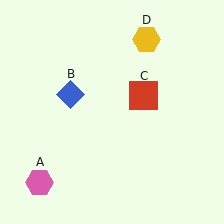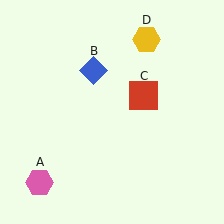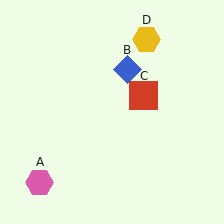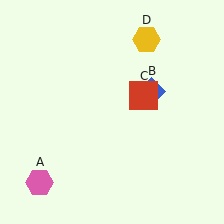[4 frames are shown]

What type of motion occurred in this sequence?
The blue diamond (object B) rotated clockwise around the center of the scene.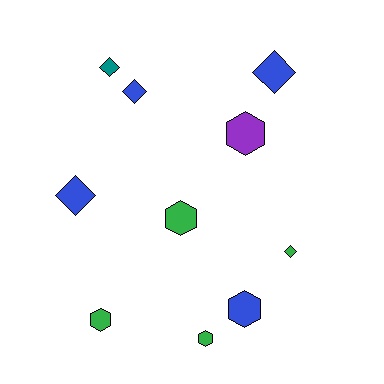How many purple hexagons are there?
There is 1 purple hexagon.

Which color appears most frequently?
Blue, with 4 objects.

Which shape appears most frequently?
Hexagon, with 5 objects.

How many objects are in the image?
There are 10 objects.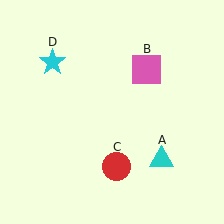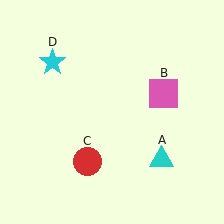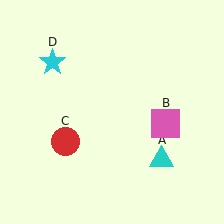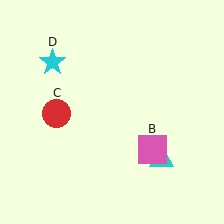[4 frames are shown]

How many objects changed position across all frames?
2 objects changed position: pink square (object B), red circle (object C).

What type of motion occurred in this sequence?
The pink square (object B), red circle (object C) rotated clockwise around the center of the scene.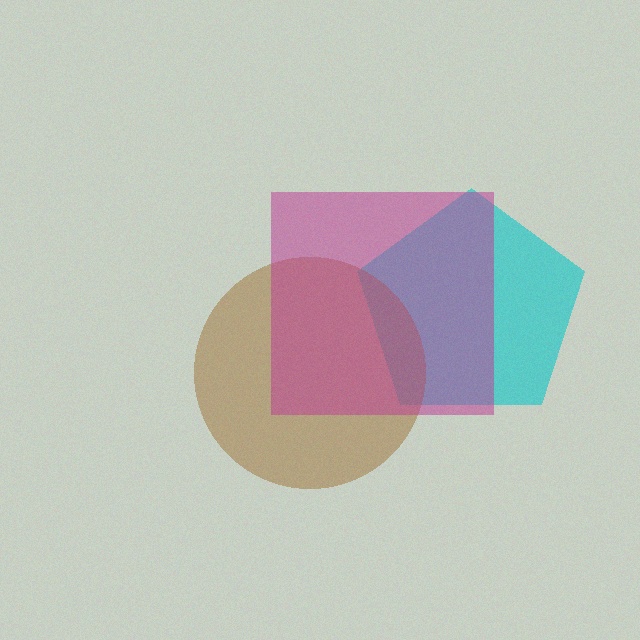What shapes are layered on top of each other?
The layered shapes are: a cyan pentagon, a brown circle, a magenta square.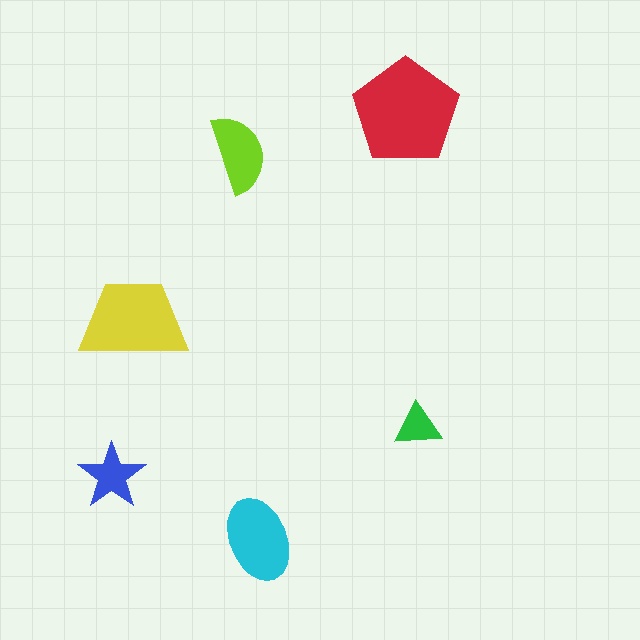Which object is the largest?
The red pentagon.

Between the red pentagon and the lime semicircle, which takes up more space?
The red pentagon.